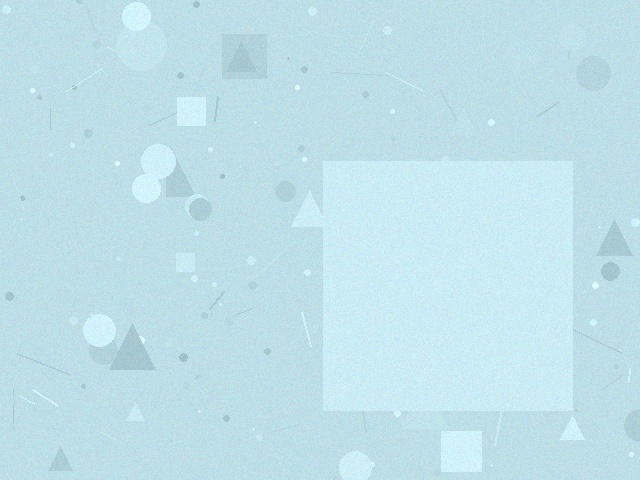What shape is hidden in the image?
A square is hidden in the image.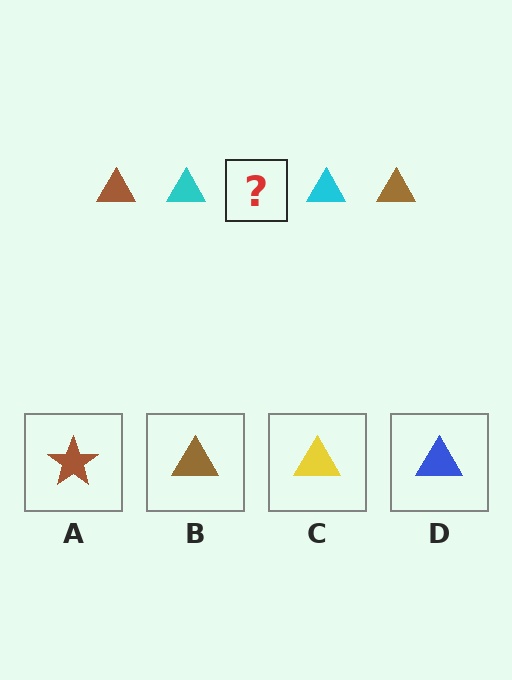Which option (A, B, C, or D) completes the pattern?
B.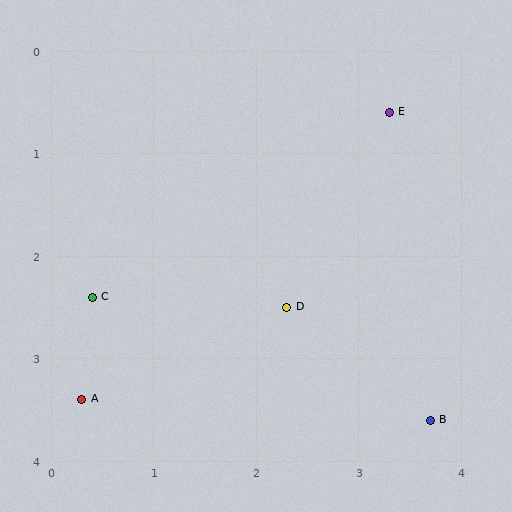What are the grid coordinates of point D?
Point D is at approximately (2.3, 2.5).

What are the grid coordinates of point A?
Point A is at approximately (0.3, 3.4).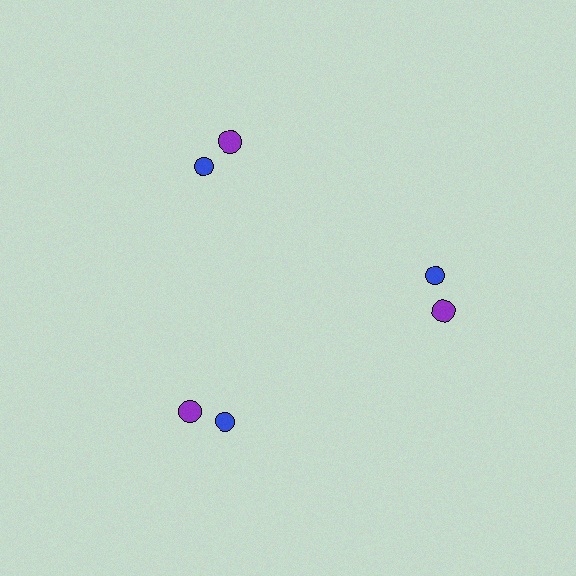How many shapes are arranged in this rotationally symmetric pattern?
There are 6 shapes, arranged in 3 groups of 2.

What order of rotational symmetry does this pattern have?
This pattern has 3-fold rotational symmetry.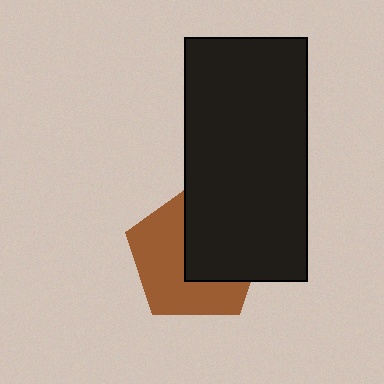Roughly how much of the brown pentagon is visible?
About half of it is visible (roughly 54%).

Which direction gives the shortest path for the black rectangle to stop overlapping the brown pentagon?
Moving right gives the shortest separation.